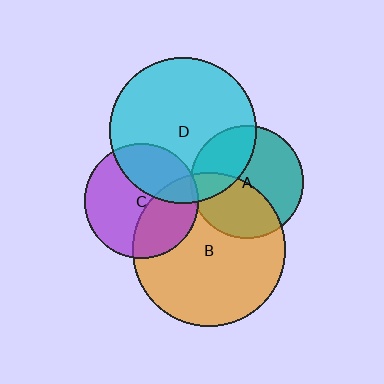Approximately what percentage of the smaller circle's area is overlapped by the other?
Approximately 10%.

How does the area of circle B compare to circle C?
Approximately 1.8 times.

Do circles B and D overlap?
Yes.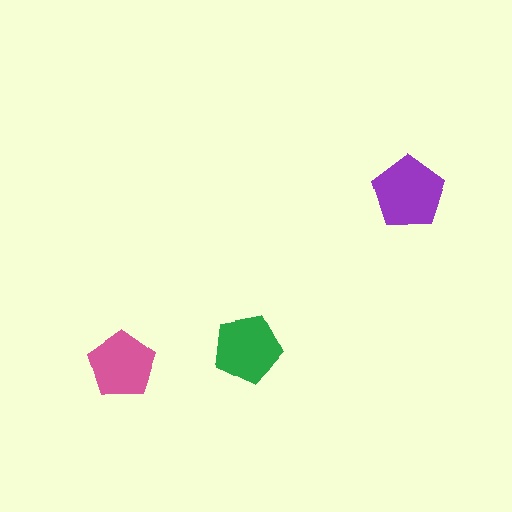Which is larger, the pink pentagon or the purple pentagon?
The purple one.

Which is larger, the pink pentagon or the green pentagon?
The green one.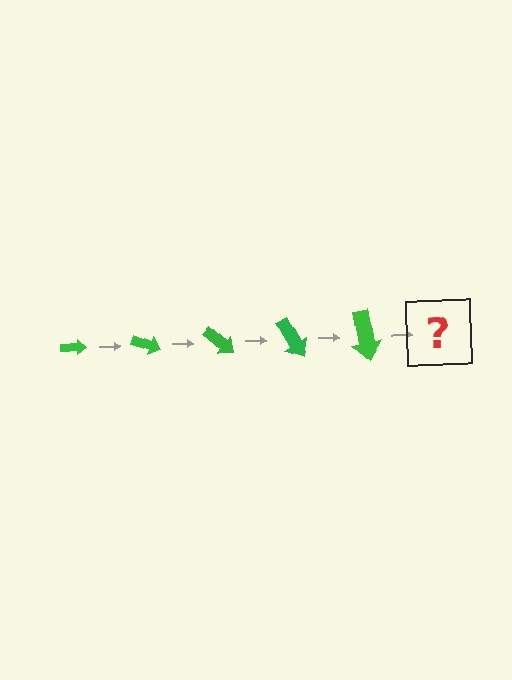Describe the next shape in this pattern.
It should be an arrow, larger than the previous one and rotated 100 degrees from the start.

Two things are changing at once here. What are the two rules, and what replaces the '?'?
The two rules are that the arrow grows larger each step and it rotates 20 degrees each step. The '?' should be an arrow, larger than the previous one and rotated 100 degrees from the start.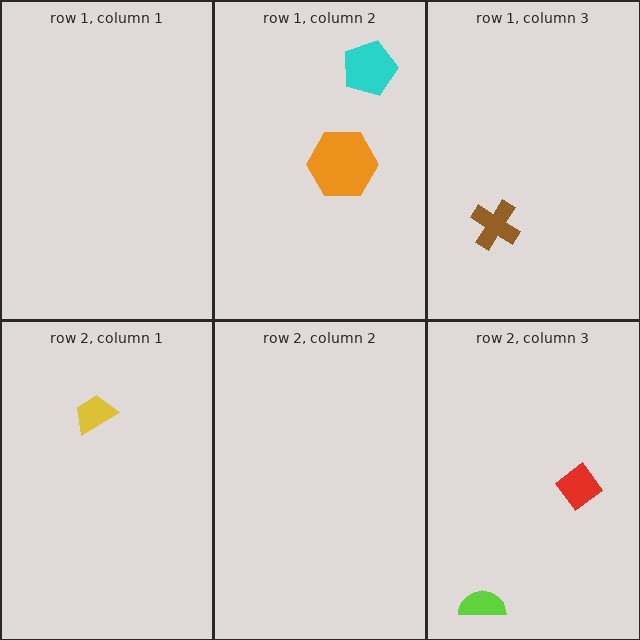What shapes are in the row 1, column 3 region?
The brown cross.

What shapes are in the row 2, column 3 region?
The lime semicircle, the red diamond.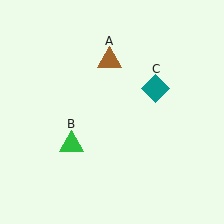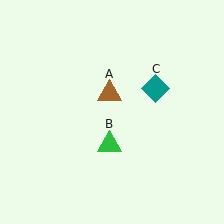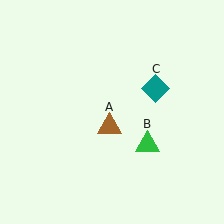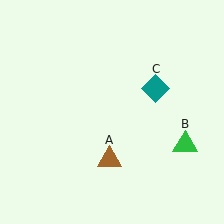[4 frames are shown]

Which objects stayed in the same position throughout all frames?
Teal diamond (object C) remained stationary.